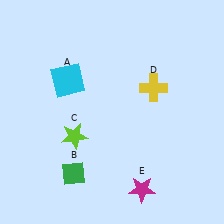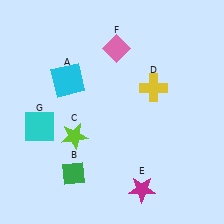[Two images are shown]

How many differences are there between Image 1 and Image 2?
There are 2 differences between the two images.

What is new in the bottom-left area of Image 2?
A cyan square (G) was added in the bottom-left area of Image 2.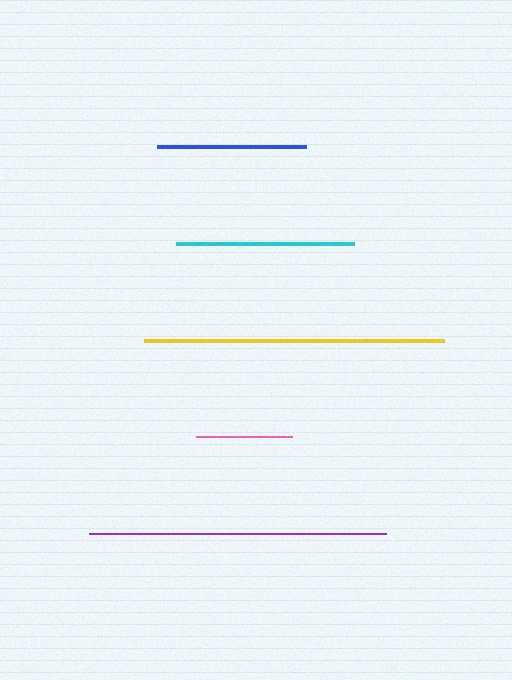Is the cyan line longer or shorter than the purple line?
The purple line is longer than the cyan line.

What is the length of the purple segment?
The purple segment is approximately 296 pixels long.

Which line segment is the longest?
The yellow line is the longest at approximately 300 pixels.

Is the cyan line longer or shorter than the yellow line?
The yellow line is longer than the cyan line.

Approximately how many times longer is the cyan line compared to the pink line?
The cyan line is approximately 1.9 times the length of the pink line.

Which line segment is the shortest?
The pink line is the shortest at approximately 96 pixels.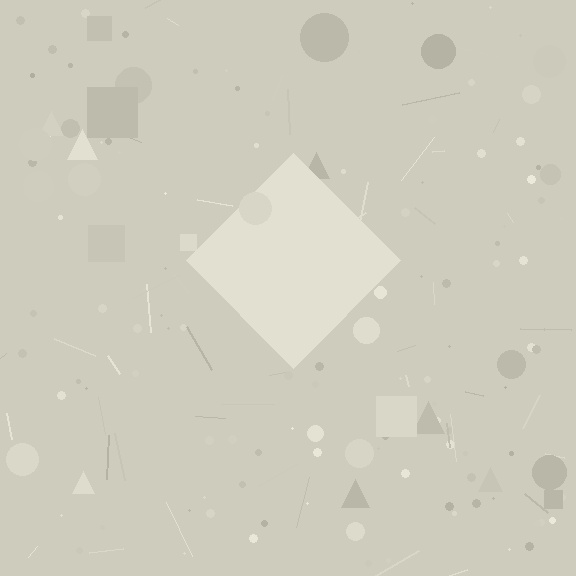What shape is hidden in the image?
A diamond is hidden in the image.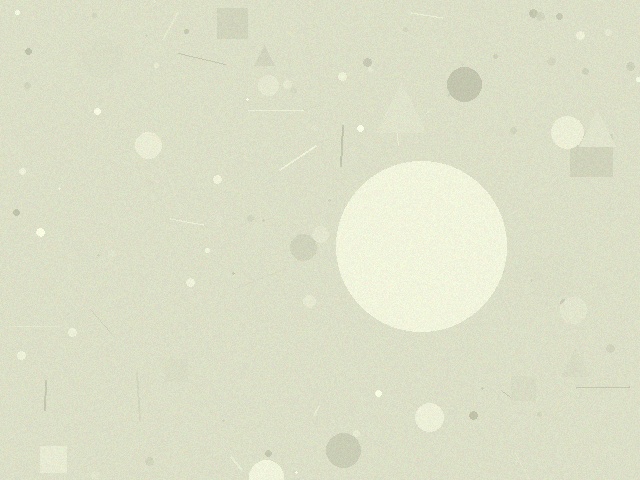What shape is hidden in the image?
A circle is hidden in the image.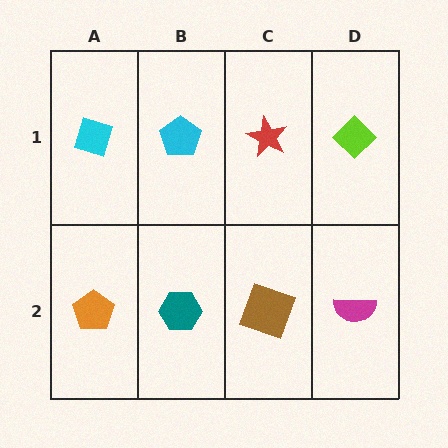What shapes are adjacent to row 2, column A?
A cyan diamond (row 1, column A), a teal hexagon (row 2, column B).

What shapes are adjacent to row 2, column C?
A red star (row 1, column C), a teal hexagon (row 2, column B), a magenta semicircle (row 2, column D).